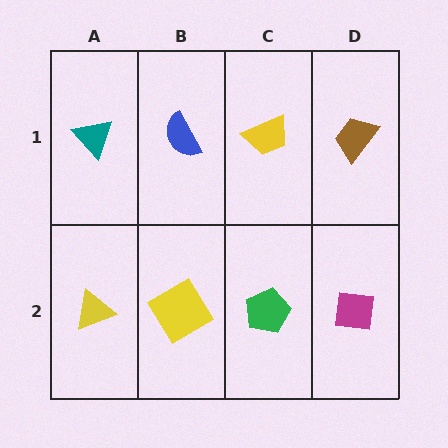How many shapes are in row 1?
4 shapes.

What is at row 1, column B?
A blue semicircle.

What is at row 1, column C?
A yellow trapezoid.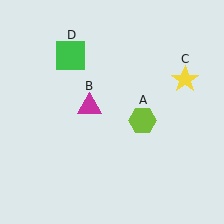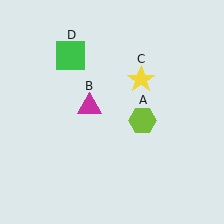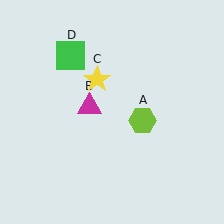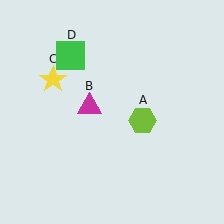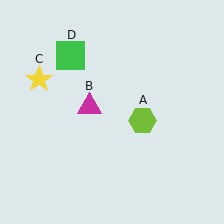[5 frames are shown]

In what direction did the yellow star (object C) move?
The yellow star (object C) moved left.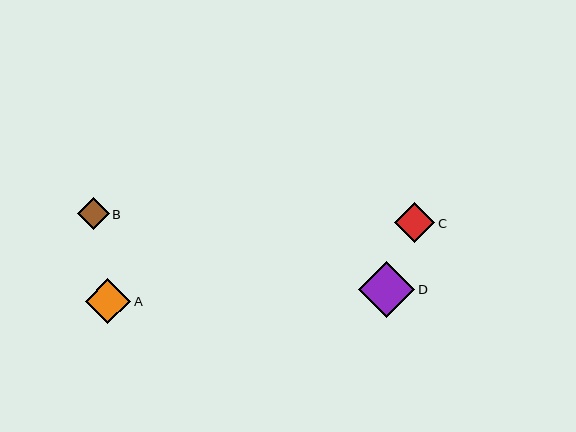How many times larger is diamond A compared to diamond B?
Diamond A is approximately 1.4 times the size of diamond B.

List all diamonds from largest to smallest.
From largest to smallest: D, A, C, B.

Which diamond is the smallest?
Diamond B is the smallest with a size of approximately 31 pixels.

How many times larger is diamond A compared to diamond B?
Diamond A is approximately 1.4 times the size of diamond B.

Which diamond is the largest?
Diamond D is the largest with a size of approximately 56 pixels.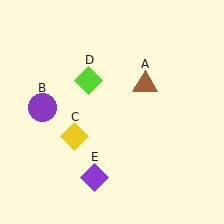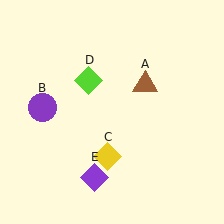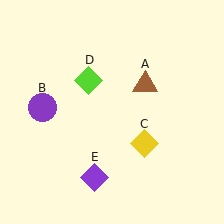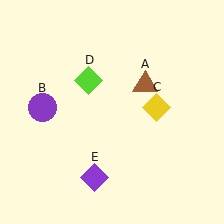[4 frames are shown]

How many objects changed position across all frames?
1 object changed position: yellow diamond (object C).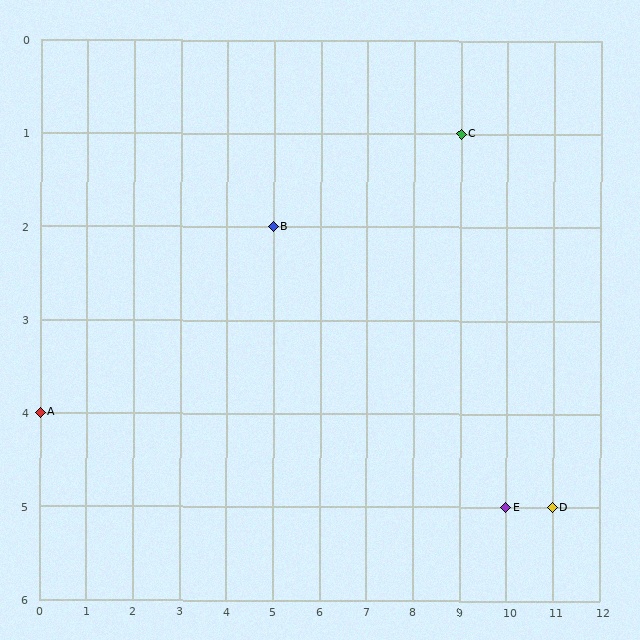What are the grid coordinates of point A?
Point A is at grid coordinates (0, 4).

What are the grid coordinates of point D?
Point D is at grid coordinates (11, 5).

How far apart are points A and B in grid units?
Points A and B are 5 columns and 2 rows apart (about 5.4 grid units diagonally).